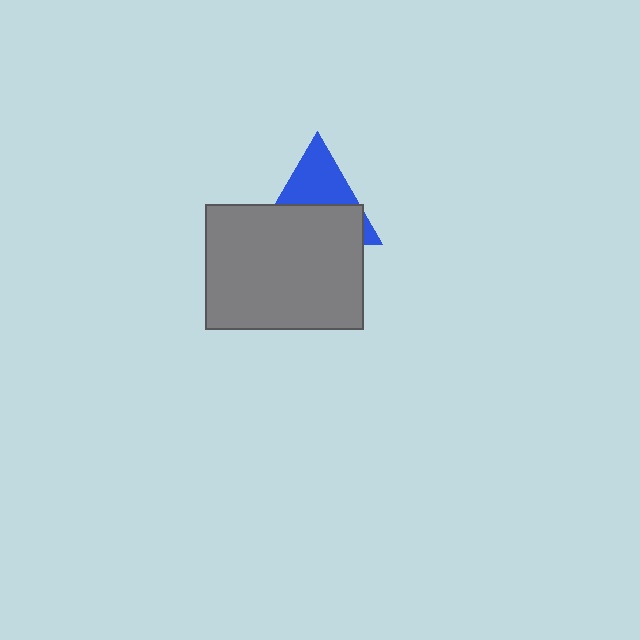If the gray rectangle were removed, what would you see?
You would see the complete blue triangle.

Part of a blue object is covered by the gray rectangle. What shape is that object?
It is a triangle.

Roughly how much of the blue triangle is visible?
A small part of it is visible (roughly 45%).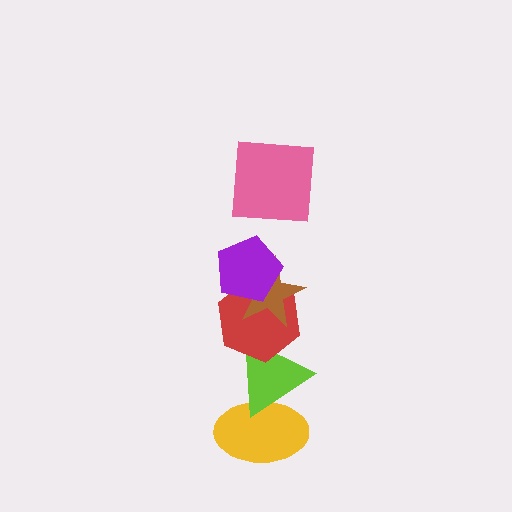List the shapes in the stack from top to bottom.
From top to bottom: the pink square, the purple pentagon, the brown star, the red hexagon, the lime triangle, the yellow ellipse.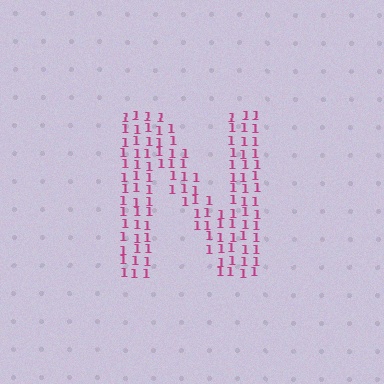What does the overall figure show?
The overall figure shows the letter N.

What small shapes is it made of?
It is made of small digit 1's.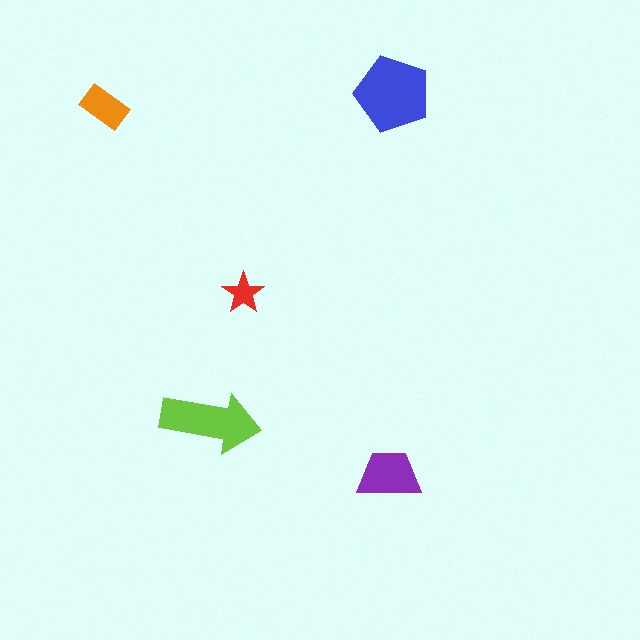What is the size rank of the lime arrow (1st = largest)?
2nd.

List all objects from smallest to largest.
The red star, the orange rectangle, the purple trapezoid, the lime arrow, the blue pentagon.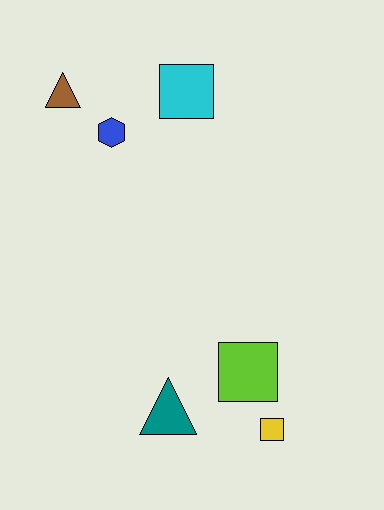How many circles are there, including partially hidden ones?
There are no circles.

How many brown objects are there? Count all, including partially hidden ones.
There is 1 brown object.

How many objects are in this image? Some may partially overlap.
There are 6 objects.